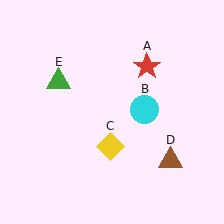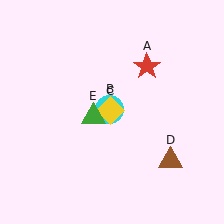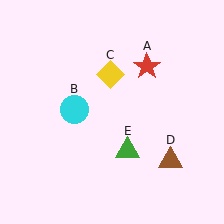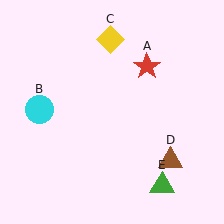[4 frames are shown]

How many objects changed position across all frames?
3 objects changed position: cyan circle (object B), yellow diamond (object C), green triangle (object E).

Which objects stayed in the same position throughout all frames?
Red star (object A) and brown triangle (object D) remained stationary.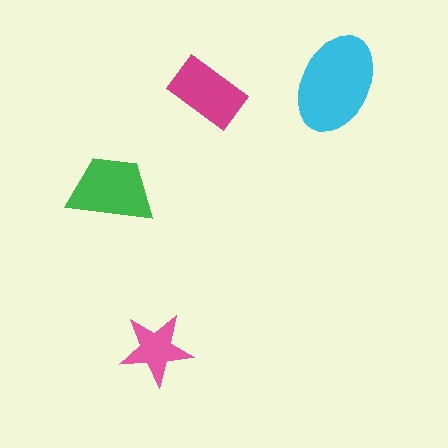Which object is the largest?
The cyan ellipse.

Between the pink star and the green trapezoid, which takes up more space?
The green trapezoid.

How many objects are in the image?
There are 4 objects in the image.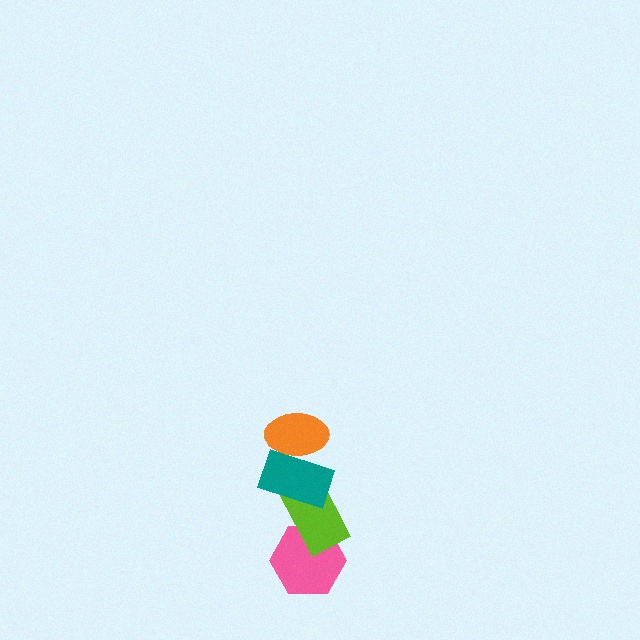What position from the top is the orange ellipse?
The orange ellipse is 1st from the top.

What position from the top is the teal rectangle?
The teal rectangle is 2nd from the top.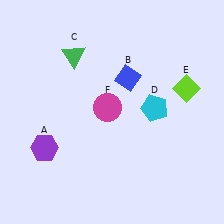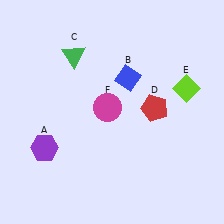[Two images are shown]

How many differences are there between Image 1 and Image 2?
There is 1 difference between the two images.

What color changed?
The pentagon (D) changed from cyan in Image 1 to red in Image 2.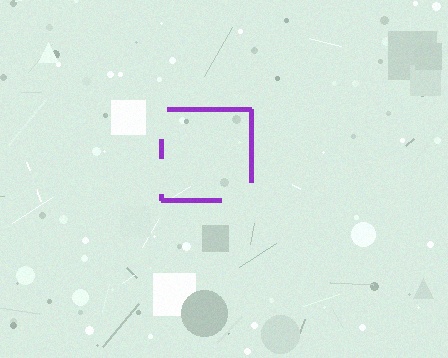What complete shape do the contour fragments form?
The contour fragments form a square.